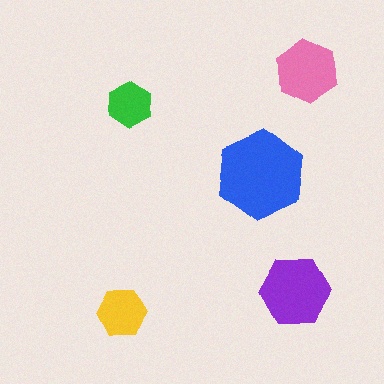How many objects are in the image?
There are 5 objects in the image.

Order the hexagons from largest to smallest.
the blue one, the purple one, the pink one, the yellow one, the green one.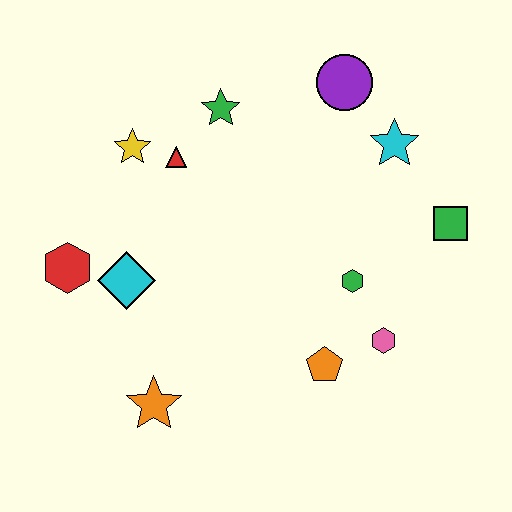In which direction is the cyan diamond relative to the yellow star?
The cyan diamond is below the yellow star.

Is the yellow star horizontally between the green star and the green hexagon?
No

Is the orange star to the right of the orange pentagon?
No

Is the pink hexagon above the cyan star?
No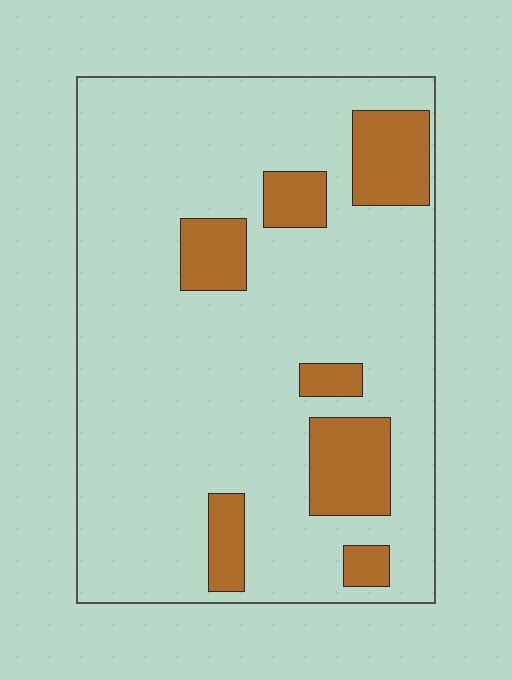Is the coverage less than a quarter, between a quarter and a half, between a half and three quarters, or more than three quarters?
Less than a quarter.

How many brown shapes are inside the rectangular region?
7.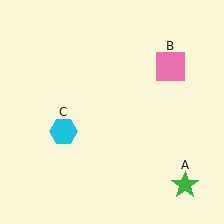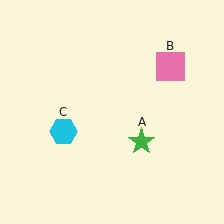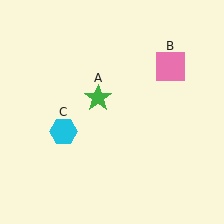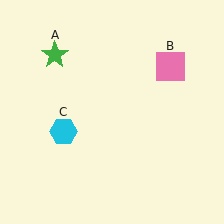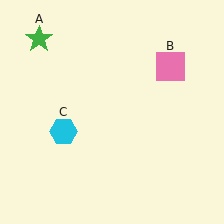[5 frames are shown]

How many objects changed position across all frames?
1 object changed position: green star (object A).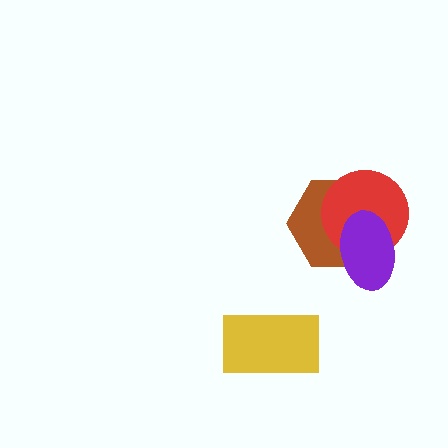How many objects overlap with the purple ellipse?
2 objects overlap with the purple ellipse.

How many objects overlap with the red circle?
2 objects overlap with the red circle.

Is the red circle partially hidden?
Yes, it is partially covered by another shape.